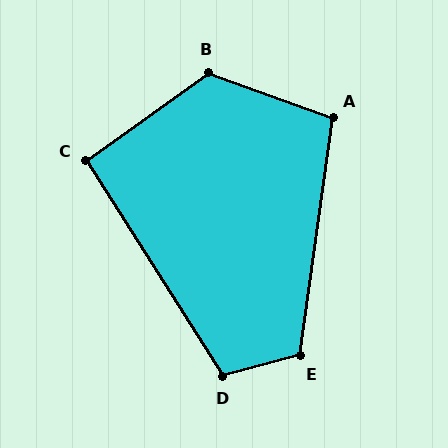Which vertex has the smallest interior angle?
C, at approximately 93 degrees.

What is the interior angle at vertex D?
Approximately 108 degrees (obtuse).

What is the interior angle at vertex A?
Approximately 102 degrees (obtuse).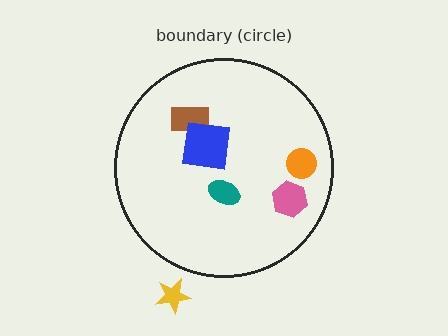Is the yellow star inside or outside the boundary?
Outside.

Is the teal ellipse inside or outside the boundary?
Inside.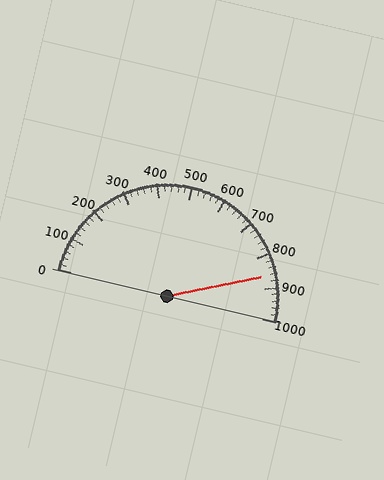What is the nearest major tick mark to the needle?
The nearest major tick mark is 900.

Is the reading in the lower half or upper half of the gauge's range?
The reading is in the upper half of the range (0 to 1000).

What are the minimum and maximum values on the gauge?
The gauge ranges from 0 to 1000.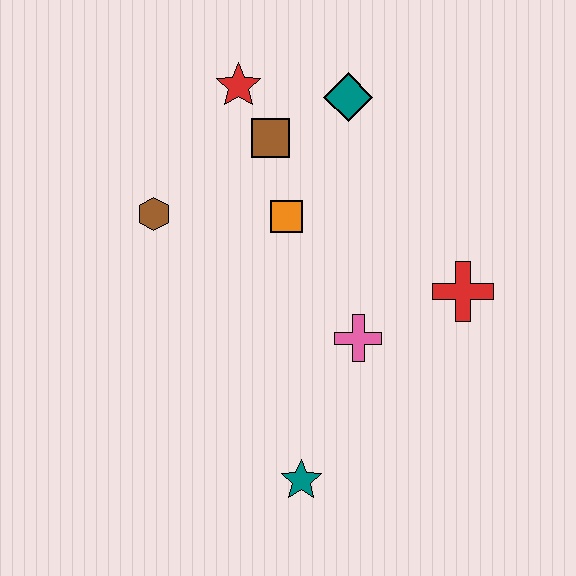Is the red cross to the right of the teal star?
Yes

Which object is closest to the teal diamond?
The brown square is closest to the teal diamond.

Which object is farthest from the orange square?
The teal star is farthest from the orange square.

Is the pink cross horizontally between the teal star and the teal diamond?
No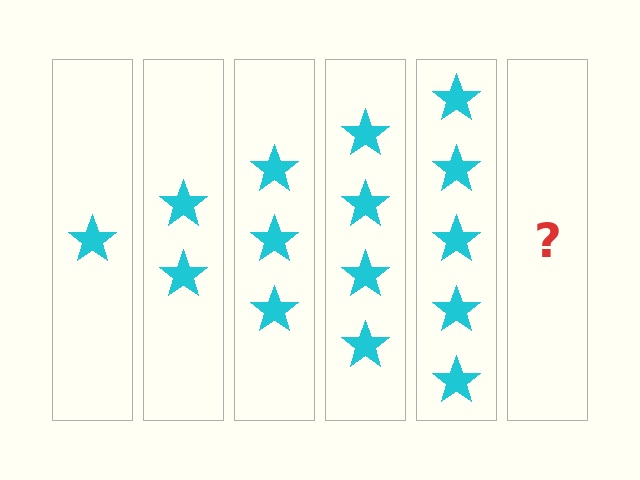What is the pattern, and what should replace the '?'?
The pattern is that each step adds one more star. The '?' should be 6 stars.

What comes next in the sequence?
The next element should be 6 stars.